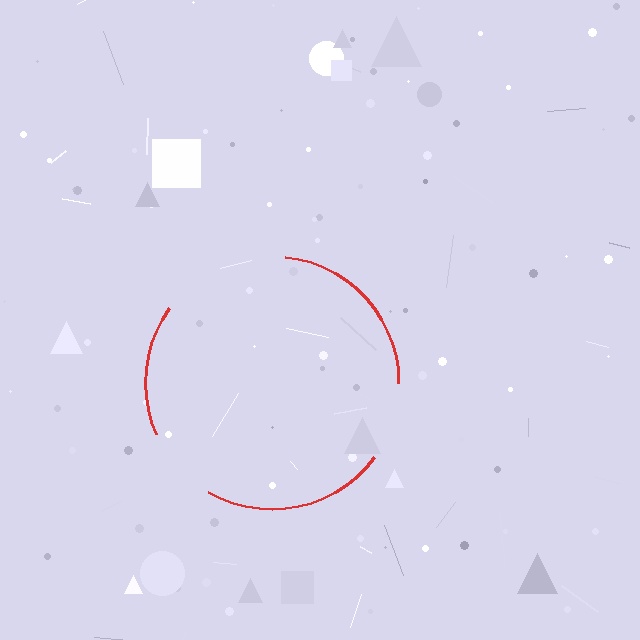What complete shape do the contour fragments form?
The contour fragments form a circle.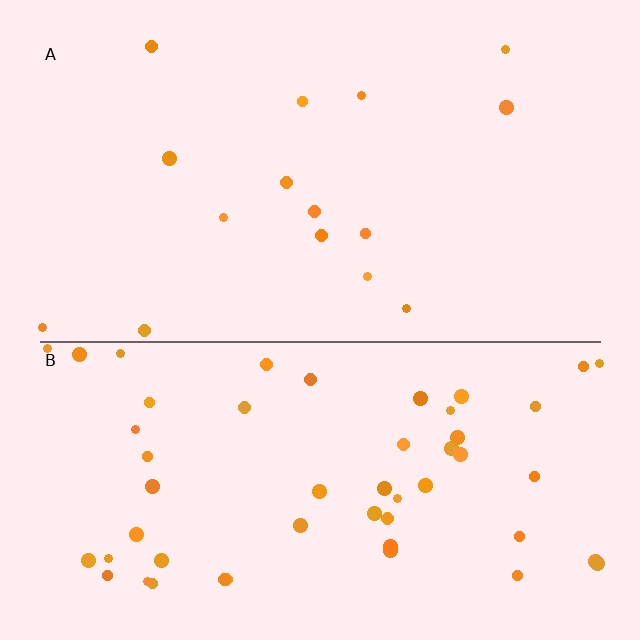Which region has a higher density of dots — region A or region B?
B (the bottom).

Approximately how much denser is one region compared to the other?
Approximately 3.3× — region B over region A.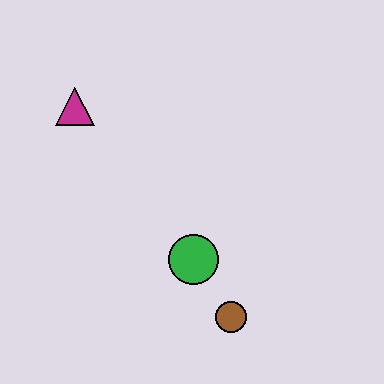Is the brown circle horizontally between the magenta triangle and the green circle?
No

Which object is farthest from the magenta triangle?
The brown circle is farthest from the magenta triangle.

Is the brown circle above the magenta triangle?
No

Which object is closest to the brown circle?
The green circle is closest to the brown circle.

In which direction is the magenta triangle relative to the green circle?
The magenta triangle is above the green circle.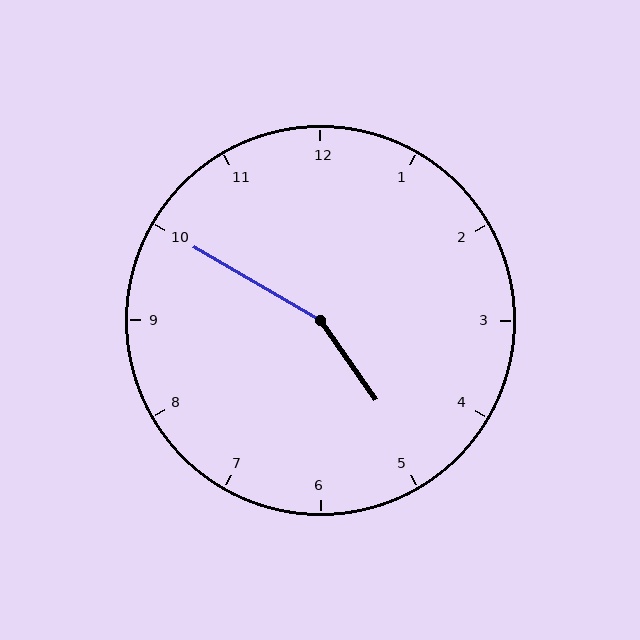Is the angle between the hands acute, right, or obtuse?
It is obtuse.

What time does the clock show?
4:50.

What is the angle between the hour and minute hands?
Approximately 155 degrees.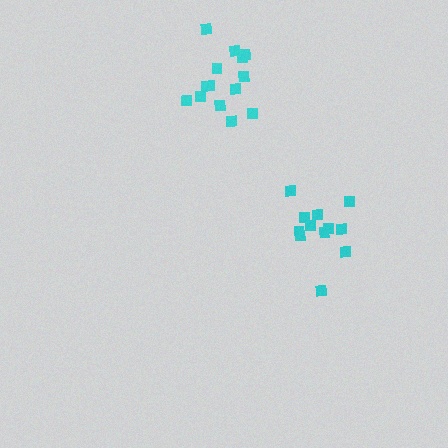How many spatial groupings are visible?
There are 2 spatial groupings.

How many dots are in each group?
Group 1: 12 dots, Group 2: 14 dots (26 total).